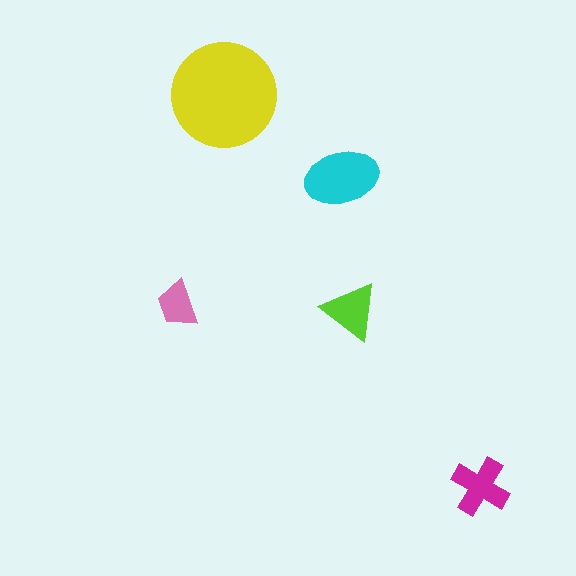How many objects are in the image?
There are 5 objects in the image.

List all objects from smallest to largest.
The pink trapezoid, the lime triangle, the magenta cross, the cyan ellipse, the yellow circle.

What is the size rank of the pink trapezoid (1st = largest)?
5th.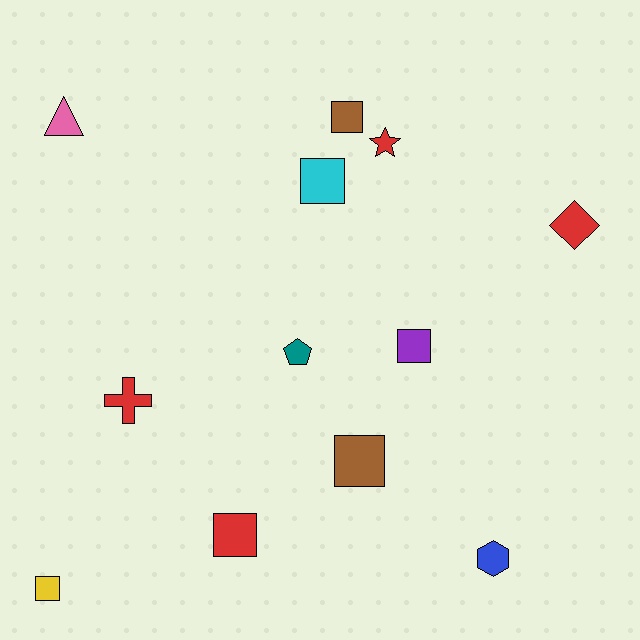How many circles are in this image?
There are no circles.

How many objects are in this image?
There are 12 objects.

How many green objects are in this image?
There are no green objects.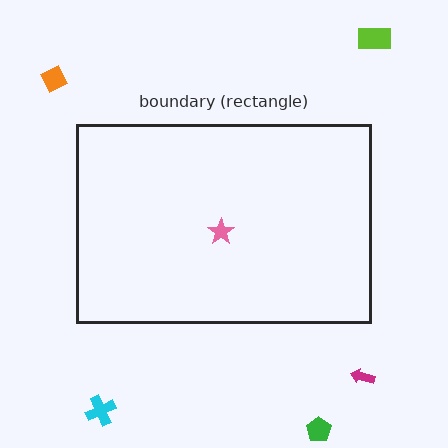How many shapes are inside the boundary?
1 inside, 5 outside.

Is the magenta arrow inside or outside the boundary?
Outside.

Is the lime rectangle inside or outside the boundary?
Outside.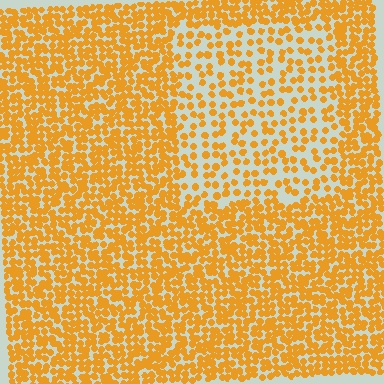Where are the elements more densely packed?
The elements are more densely packed outside the rectangle boundary.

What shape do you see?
I see a rectangle.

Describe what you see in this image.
The image contains small orange elements arranged at two different densities. A rectangle-shaped region is visible where the elements are less densely packed than the surrounding area.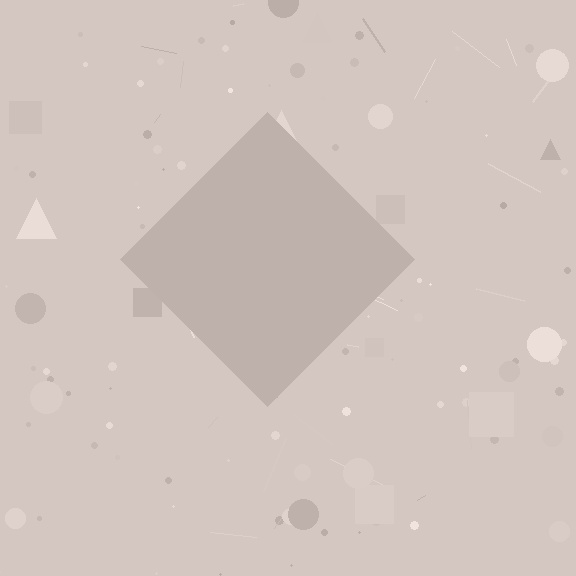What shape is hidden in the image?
A diamond is hidden in the image.